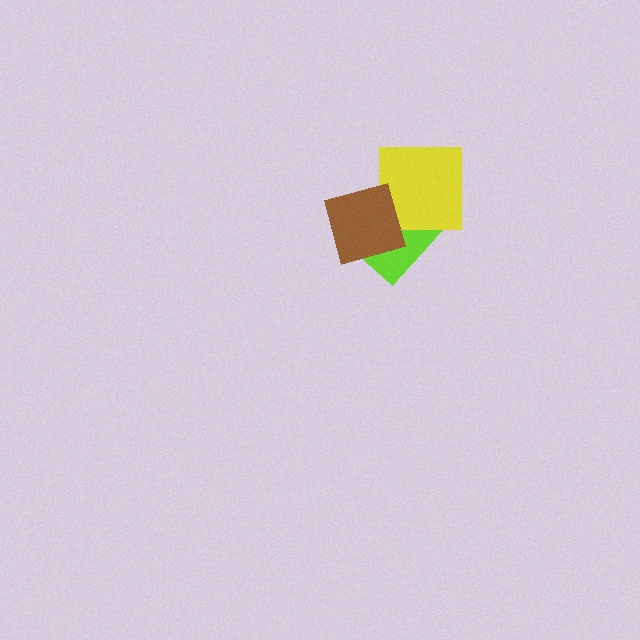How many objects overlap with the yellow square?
2 objects overlap with the yellow square.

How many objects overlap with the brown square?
2 objects overlap with the brown square.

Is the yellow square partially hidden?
Yes, it is partially covered by another shape.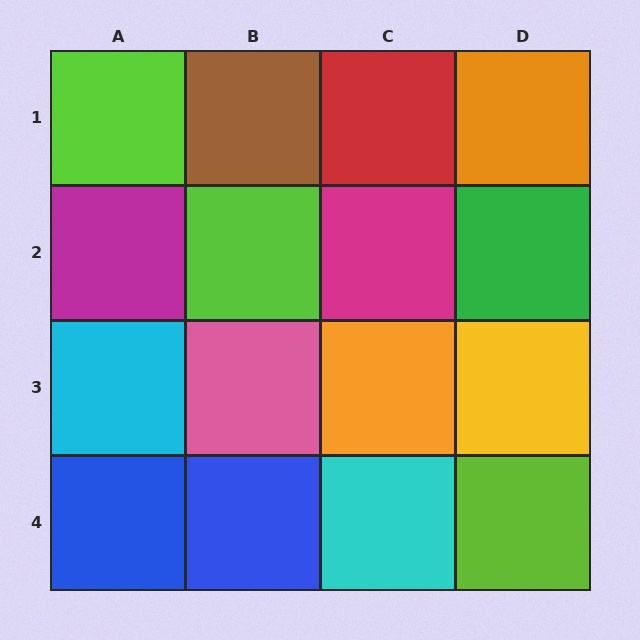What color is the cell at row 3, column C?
Orange.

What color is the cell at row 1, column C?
Red.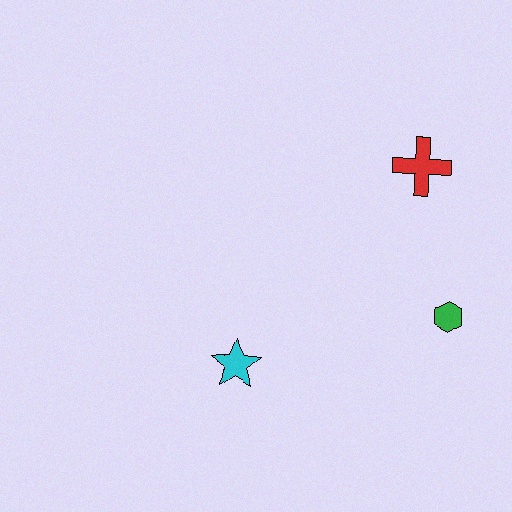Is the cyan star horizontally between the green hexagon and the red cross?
No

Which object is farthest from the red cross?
The cyan star is farthest from the red cross.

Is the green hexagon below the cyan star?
No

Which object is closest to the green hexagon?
The red cross is closest to the green hexagon.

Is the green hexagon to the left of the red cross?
No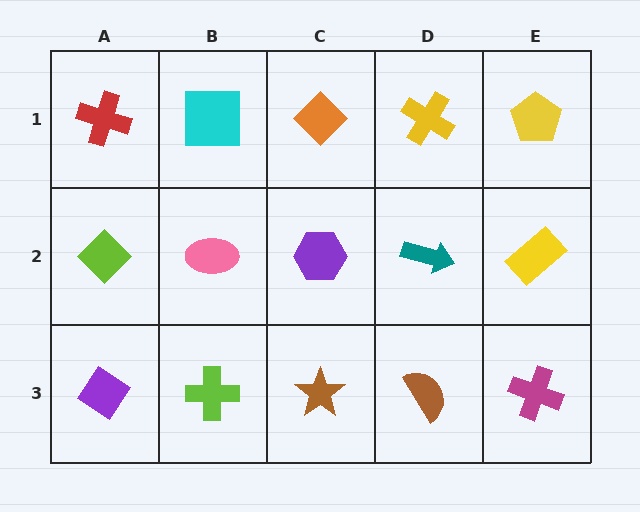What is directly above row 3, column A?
A lime diamond.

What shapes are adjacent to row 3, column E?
A yellow rectangle (row 2, column E), a brown semicircle (row 3, column D).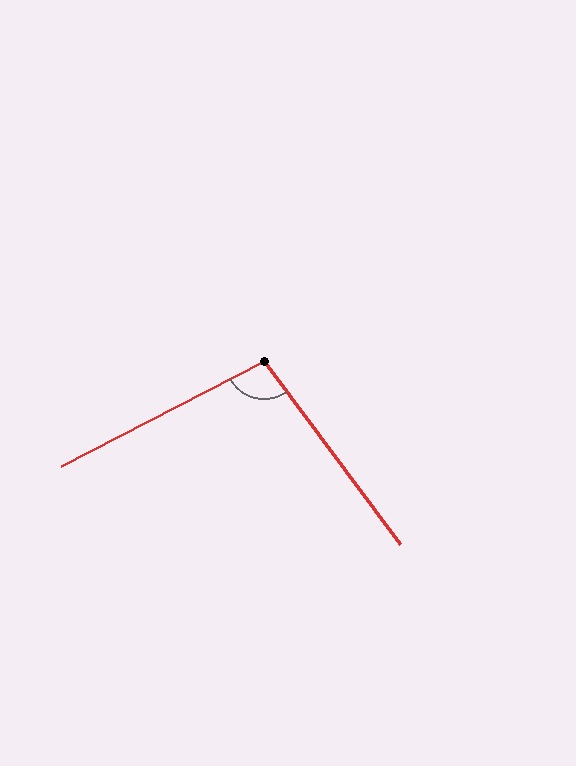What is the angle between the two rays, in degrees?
Approximately 99 degrees.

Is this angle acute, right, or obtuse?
It is obtuse.